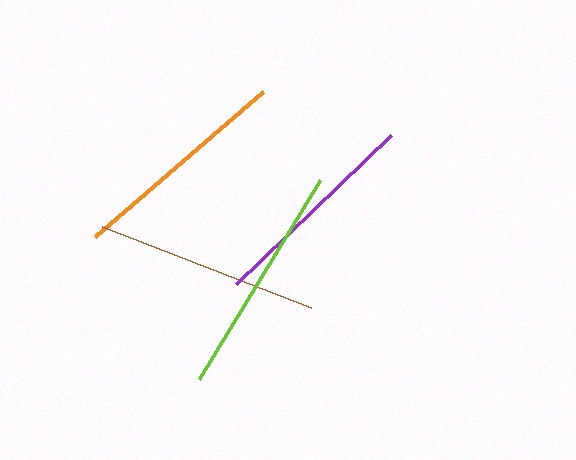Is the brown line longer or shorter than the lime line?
The lime line is longer than the brown line.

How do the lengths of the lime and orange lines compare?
The lime and orange lines are approximately the same length.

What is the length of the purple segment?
The purple segment is approximately 216 pixels long.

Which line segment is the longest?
The lime line is the longest at approximately 232 pixels.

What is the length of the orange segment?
The orange segment is approximately 222 pixels long.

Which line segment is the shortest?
The purple line is the shortest at approximately 216 pixels.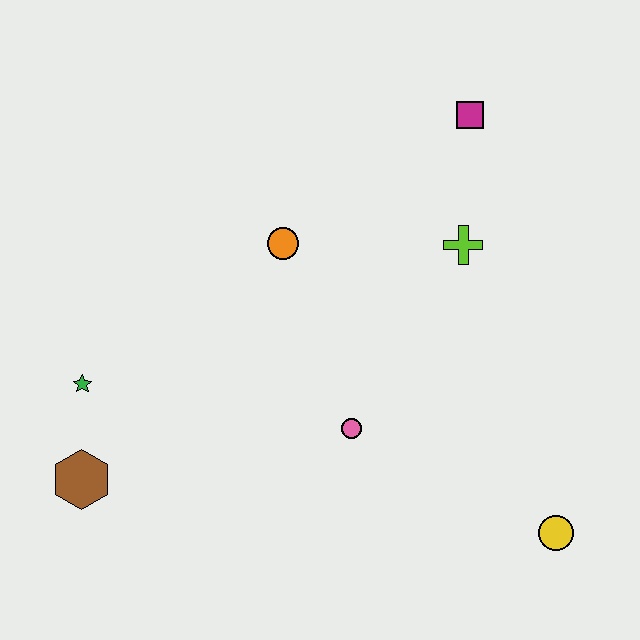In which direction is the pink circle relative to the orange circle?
The pink circle is below the orange circle.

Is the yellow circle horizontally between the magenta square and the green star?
No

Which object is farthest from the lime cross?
The brown hexagon is farthest from the lime cross.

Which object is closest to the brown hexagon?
The green star is closest to the brown hexagon.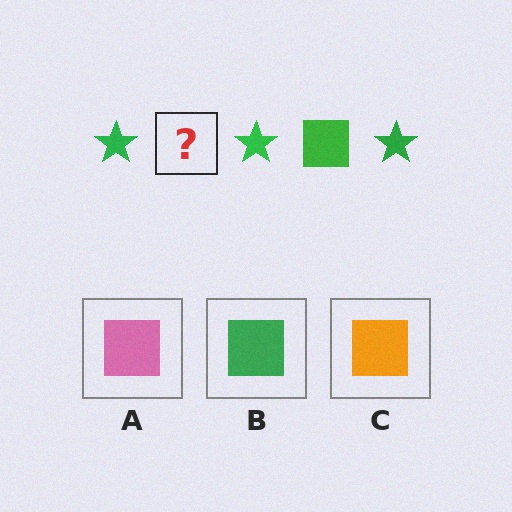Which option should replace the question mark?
Option B.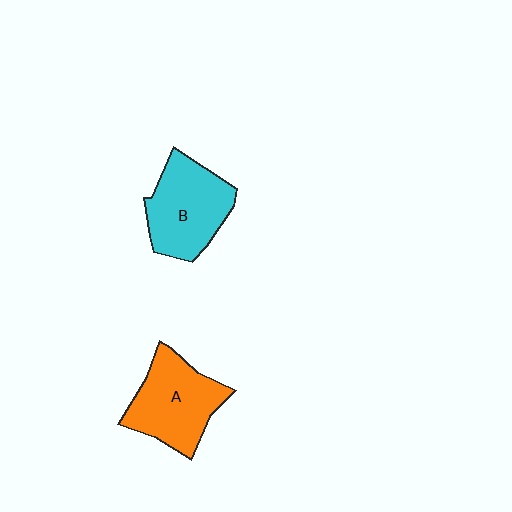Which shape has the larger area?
Shape B (cyan).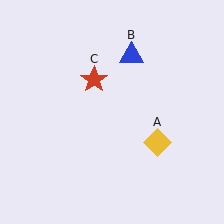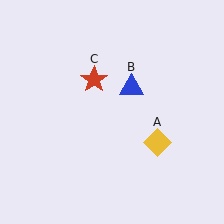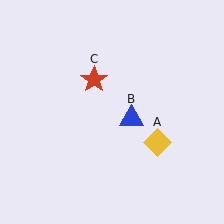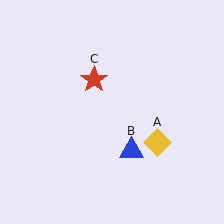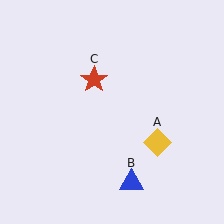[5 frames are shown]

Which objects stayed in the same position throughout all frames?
Yellow diamond (object A) and red star (object C) remained stationary.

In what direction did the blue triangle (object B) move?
The blue triangle (object B) moved down.